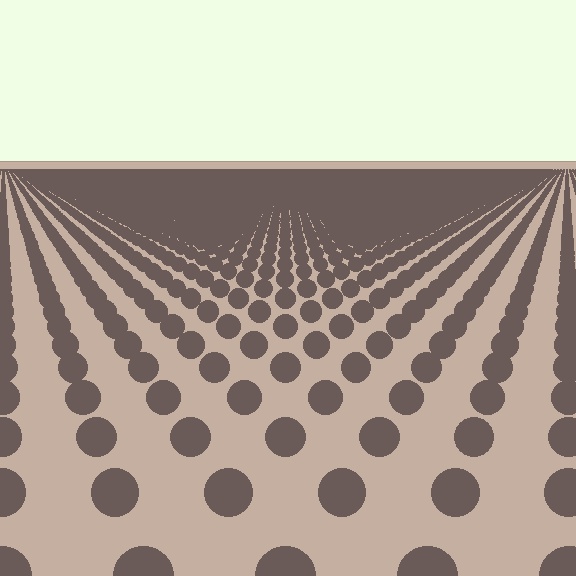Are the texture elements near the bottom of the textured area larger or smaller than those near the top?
Larger. Near the bottom, elements are closer to the viewer and appear at a bigger on-screen size.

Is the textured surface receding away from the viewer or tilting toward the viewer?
The surface is receding away from the viewer. Texture elements get smaller and denser toward the top.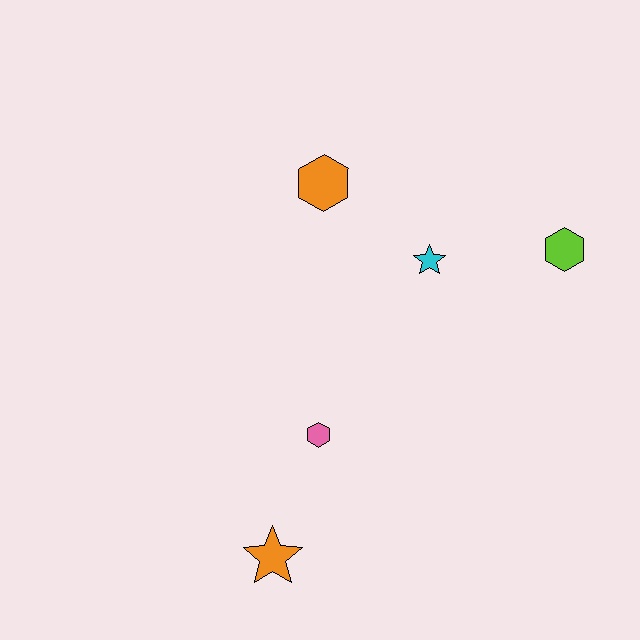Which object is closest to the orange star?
The pink hexagon is closest to the orange star.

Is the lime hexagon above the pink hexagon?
Yes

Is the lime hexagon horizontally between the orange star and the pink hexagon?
No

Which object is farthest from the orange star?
The lime hexagon is farthest from the orange star.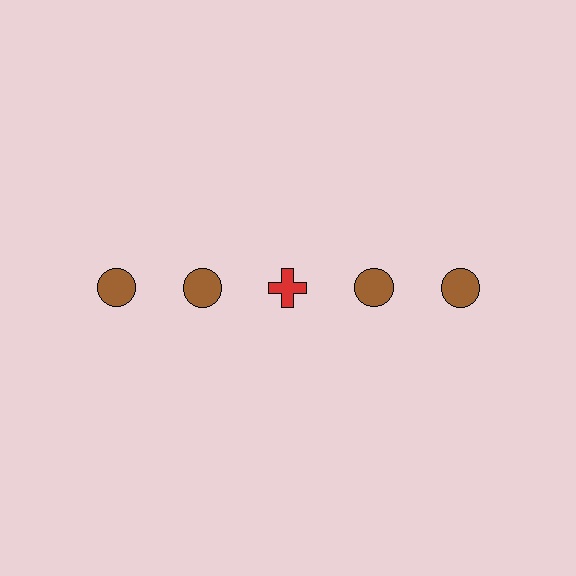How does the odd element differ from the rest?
It differs in both color (red instead of brown) and shape (cross instead of circle).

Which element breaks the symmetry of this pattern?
The red cross in the top row, center column breaks the symmetry. All other shapes are brown circles.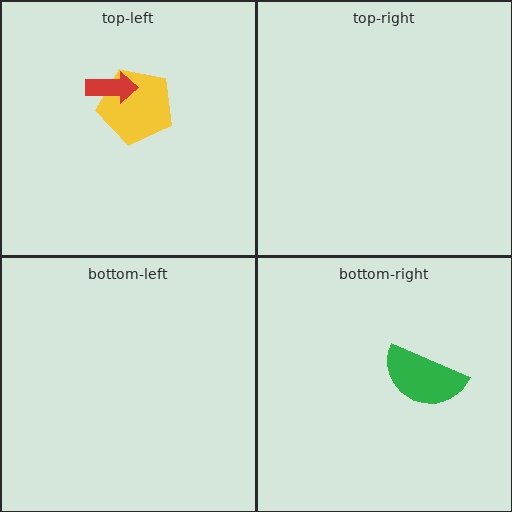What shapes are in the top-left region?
The yellow pentagon, the red arrow.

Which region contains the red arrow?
The top-left region.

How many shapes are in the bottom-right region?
1.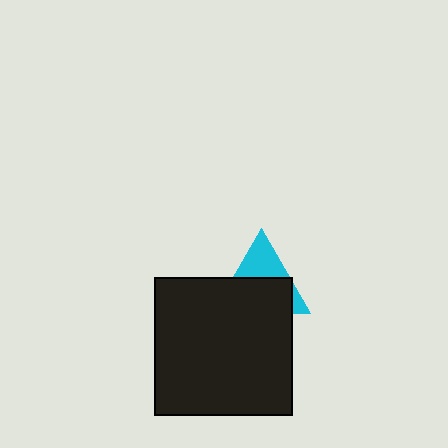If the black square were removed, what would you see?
You would see the complete cyan triangle.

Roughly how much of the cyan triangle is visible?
A small part of it is visible (roughly 40%).